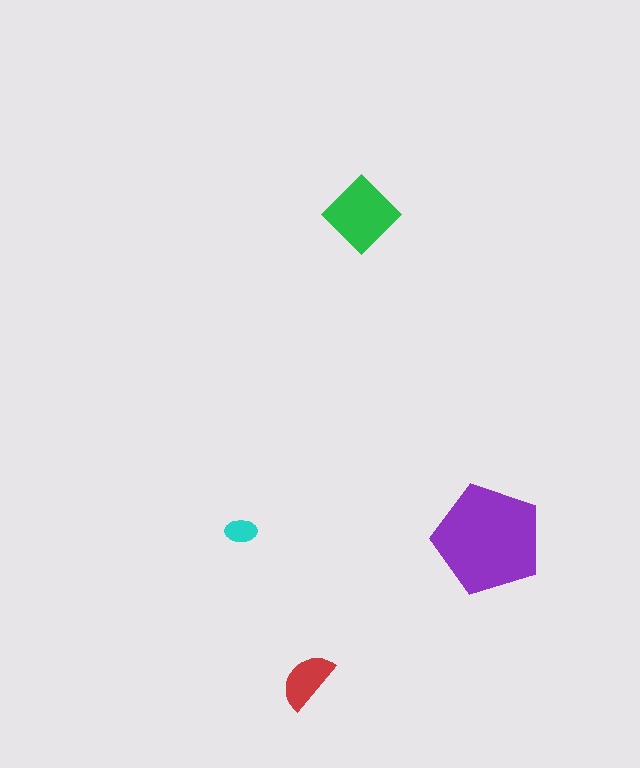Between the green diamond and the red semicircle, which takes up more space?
The green diamond.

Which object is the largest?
The purple pentagon.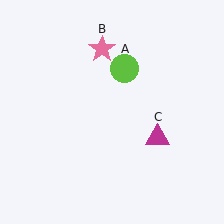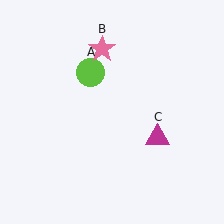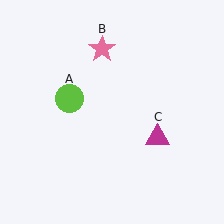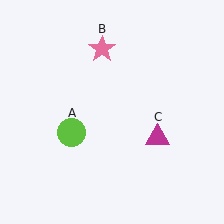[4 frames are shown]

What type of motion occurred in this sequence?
The lime circle (object A) rotated counterclockwise around the center of the scene.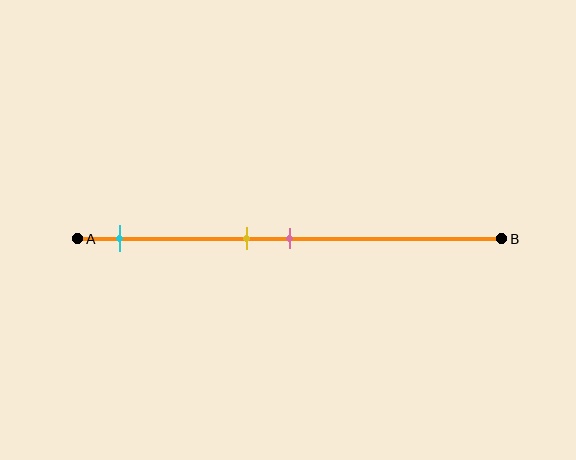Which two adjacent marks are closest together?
The yellow and pink marks are the closest adjacent pair.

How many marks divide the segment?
There are 3 marks dividing the segment.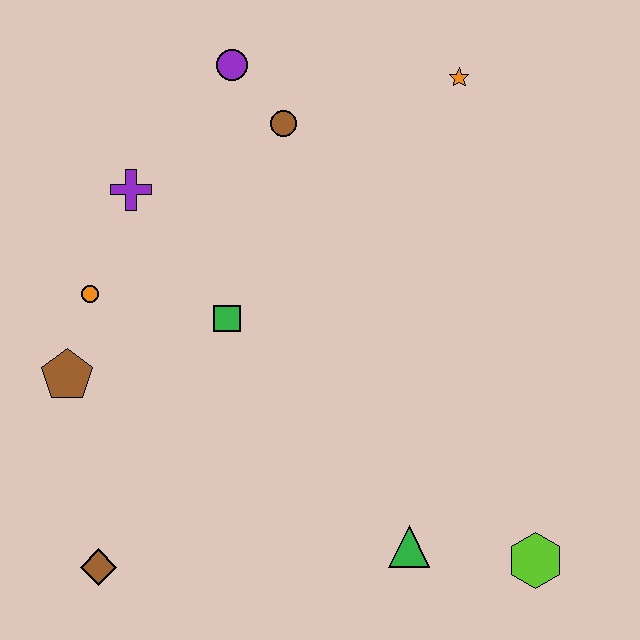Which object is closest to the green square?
The orange circle is closest to the green square.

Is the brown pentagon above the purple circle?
No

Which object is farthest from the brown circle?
The lime hexagon is farthest from the brown circle.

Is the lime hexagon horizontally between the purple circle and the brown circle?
No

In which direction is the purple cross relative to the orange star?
The purple cross is to the left of the orange star.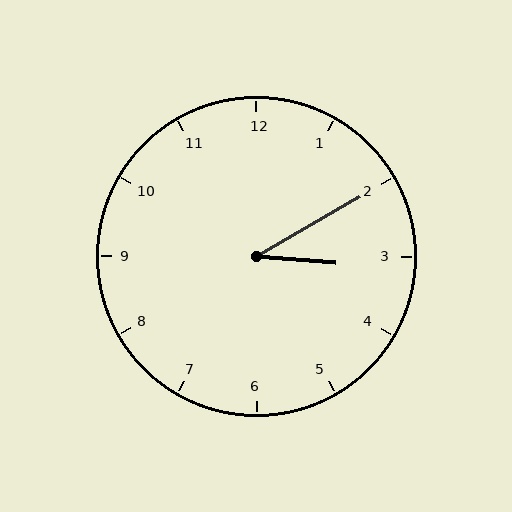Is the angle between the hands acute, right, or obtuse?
It is acute.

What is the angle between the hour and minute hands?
Approximately 35 degrees.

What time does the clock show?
3:10.